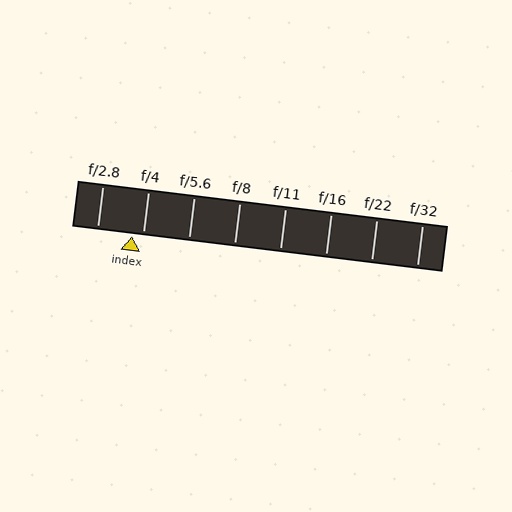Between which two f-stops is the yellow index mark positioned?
The index mark is between f/2.8 and f/4.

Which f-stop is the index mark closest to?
The index mark is closest to f/4.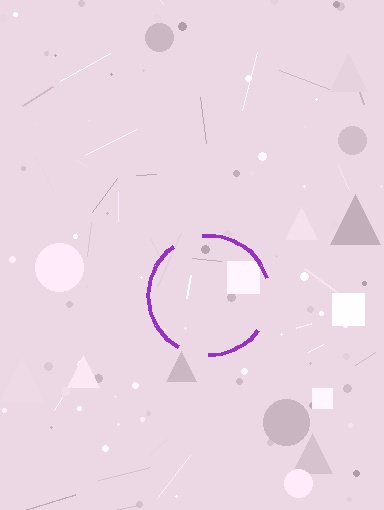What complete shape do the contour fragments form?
The contour fragments form a circle.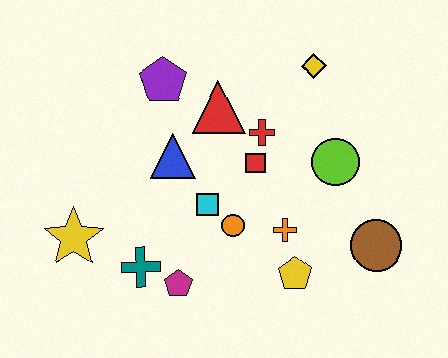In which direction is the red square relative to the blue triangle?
The red square is to the right of the blue triangle.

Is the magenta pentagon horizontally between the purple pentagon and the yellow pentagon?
Yes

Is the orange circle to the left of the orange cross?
Yes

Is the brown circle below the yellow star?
Yes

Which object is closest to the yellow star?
The teal cross is closest to the yellow star.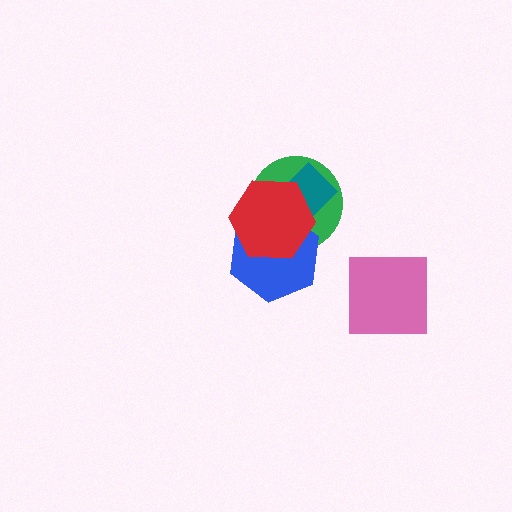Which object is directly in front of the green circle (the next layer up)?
The blue hexagon is directly in front of the green circle.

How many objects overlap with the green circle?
3 objects overlap with the green circle.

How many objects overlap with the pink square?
0 objects overlap with the pink square.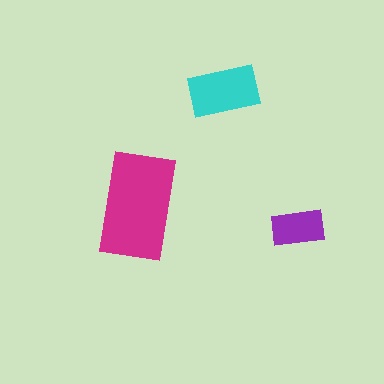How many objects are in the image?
There are 3 objects in the image.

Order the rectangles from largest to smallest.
the magenta one, the cyan one, the purple one.